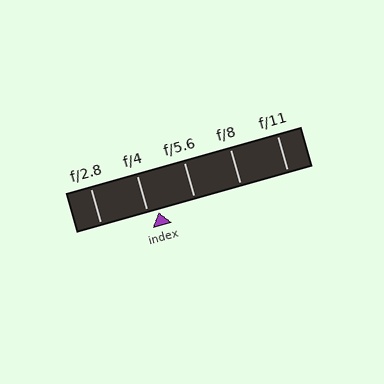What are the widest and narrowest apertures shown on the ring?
The widest aperture shown is f/2.8 and the narrowest is f/11.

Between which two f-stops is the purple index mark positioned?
The index mark is between f/4 and f/5.6.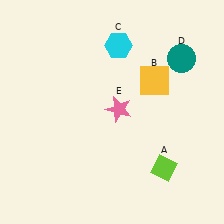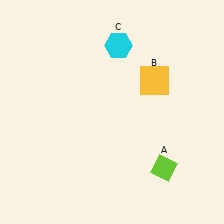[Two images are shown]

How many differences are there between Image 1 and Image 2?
There are 2 differences between the two images.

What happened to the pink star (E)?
The pink star (E) was removed in Image 2. It was in the top-right area of Image 1.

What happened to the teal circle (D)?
The teal circle (D) was removed in Image 2. It was in the top-right area of Image 1.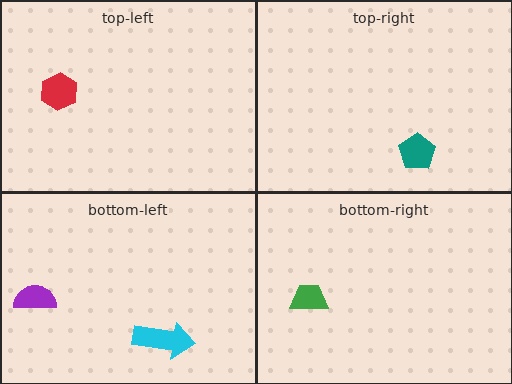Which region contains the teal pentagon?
The top-right region.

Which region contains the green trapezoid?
The bottom-right region.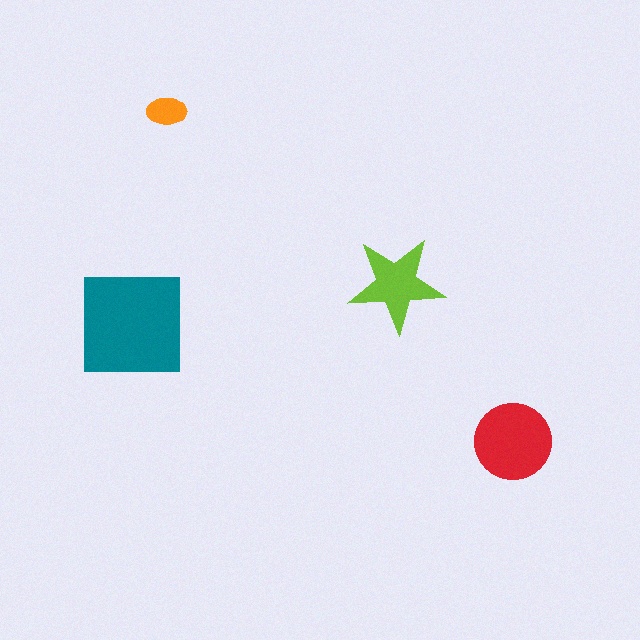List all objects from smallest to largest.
The orange ellipse, the lime star, the red circle, the teal square.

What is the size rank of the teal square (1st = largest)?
1st.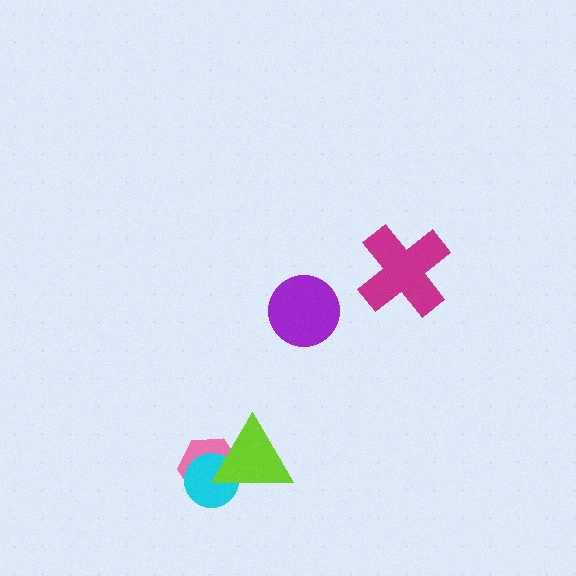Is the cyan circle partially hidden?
Yes, it is partially covered by another shape.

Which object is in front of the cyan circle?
The lime triangle is in front of the cyan circle.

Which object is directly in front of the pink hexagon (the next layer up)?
The cyan circle is directly in front of the pink hexagon.